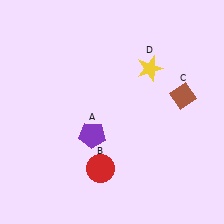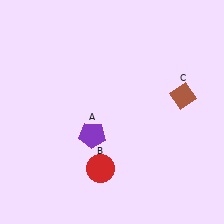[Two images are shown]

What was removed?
The yellow star (D) was removed in Image 2.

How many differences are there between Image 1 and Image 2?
There is 1 difference between the two images.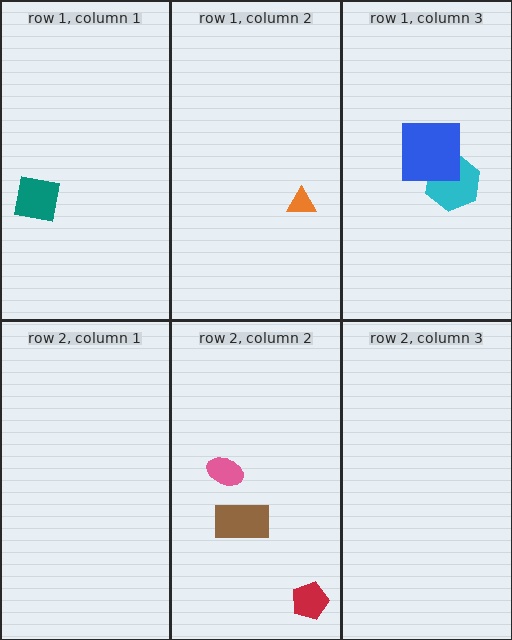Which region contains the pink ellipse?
The row 2, column 2 region.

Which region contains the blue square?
The row 1, column 3 region.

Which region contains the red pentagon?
The row 2, column 2 region.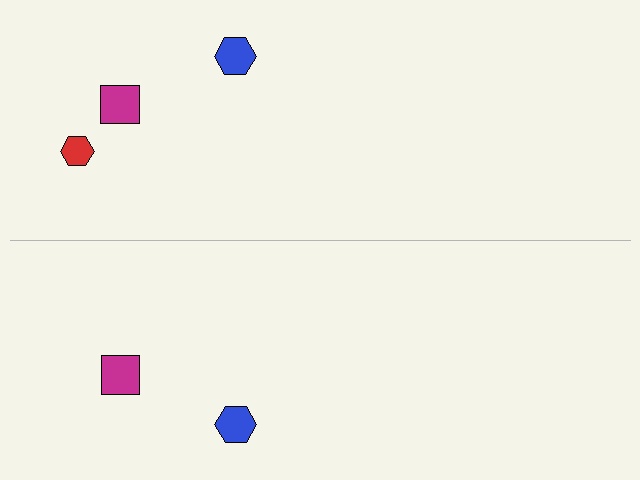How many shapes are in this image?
There are 5 shapes in this image.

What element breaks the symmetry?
A red hexagon is missing from the bottom side.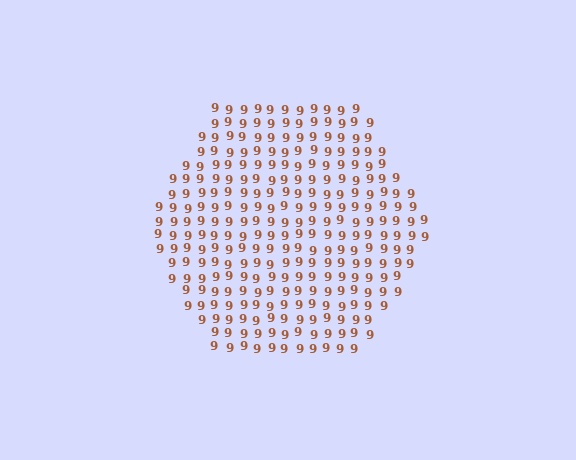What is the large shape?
The large shape is a hexagon.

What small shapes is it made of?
It is made of small digit 9's.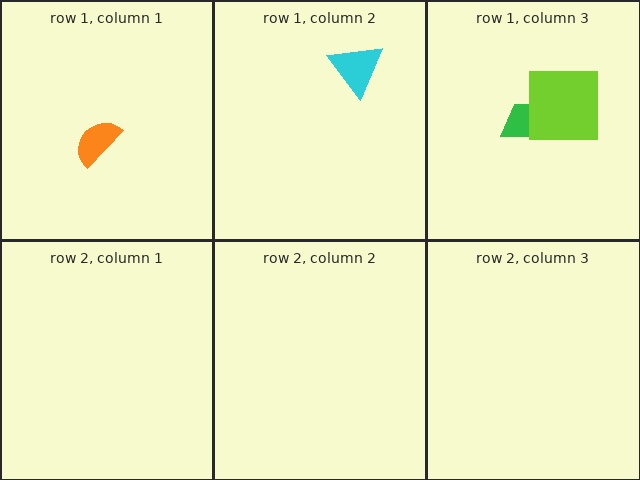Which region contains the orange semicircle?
The row 1, column 1 region.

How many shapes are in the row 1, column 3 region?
2.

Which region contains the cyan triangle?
The row 1, column 2 region.